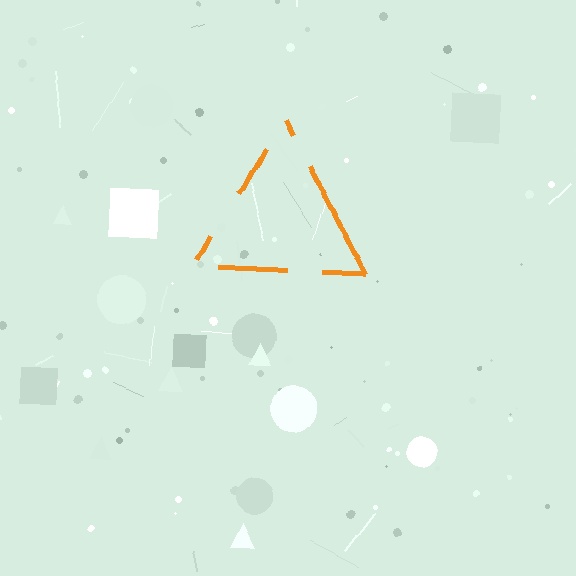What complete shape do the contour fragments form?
The contour fragments form a triangle.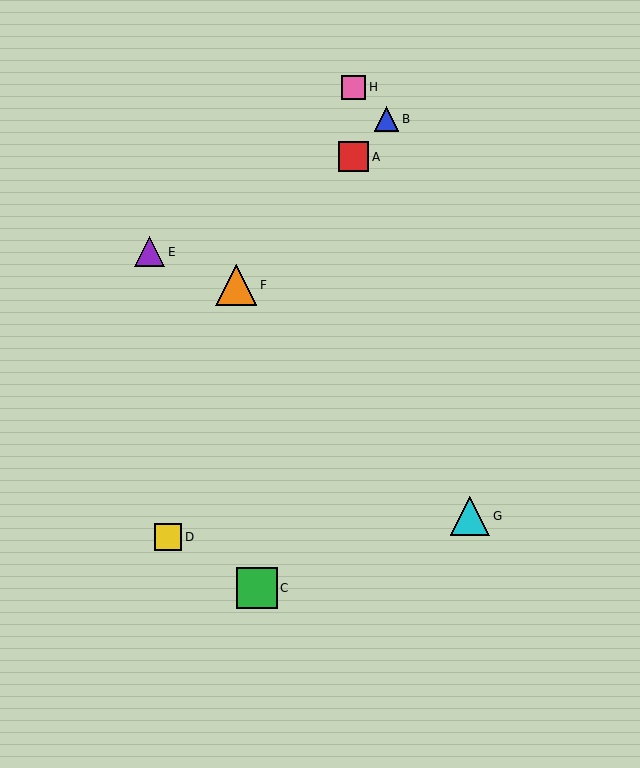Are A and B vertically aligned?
No, A is at x≈354 and B is at x≈387.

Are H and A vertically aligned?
Yes, both are at x≈354.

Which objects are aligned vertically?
Objects A, H are aligned vertically.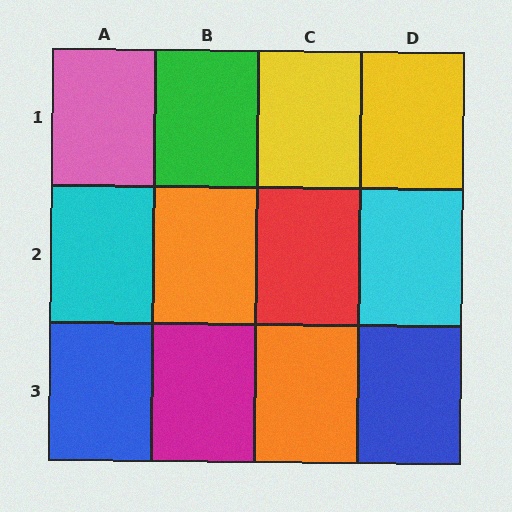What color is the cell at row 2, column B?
Orange.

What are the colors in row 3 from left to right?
Blue, magenta, orange, blue.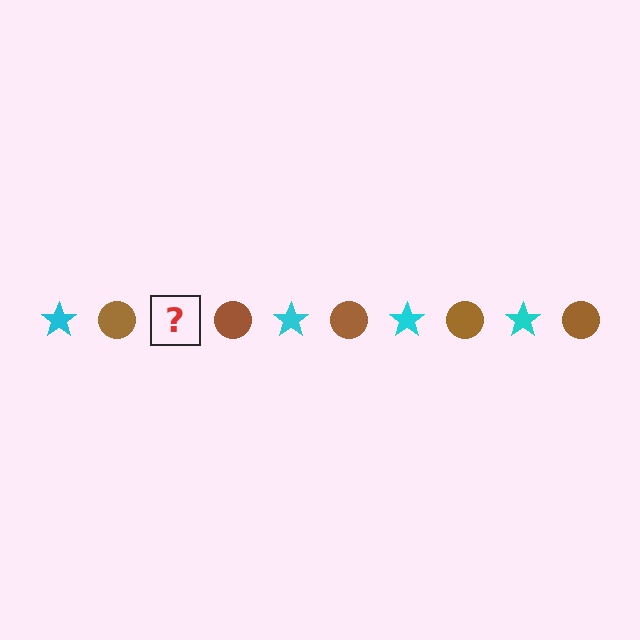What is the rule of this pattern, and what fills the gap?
The rule is that the pattern alternates between cyan star and brown circle. The gap should be filled with a cyan star.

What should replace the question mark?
The question mark should be replaced with a cyan star.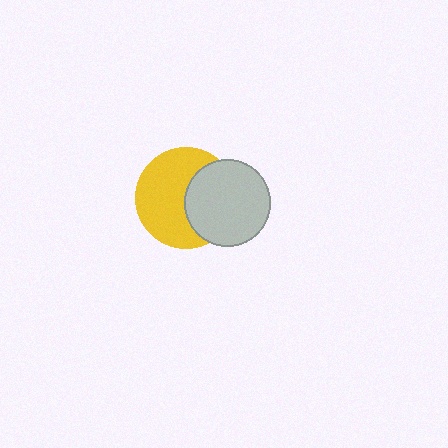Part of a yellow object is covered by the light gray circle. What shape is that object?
It is a circle.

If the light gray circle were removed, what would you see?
You would see the complete yellow circle.